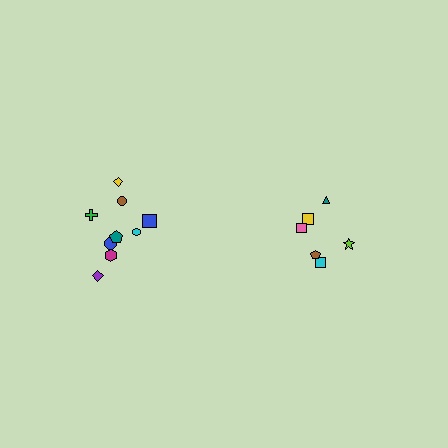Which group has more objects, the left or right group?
The left group.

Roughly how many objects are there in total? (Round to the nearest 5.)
Roughly 15 objects in total.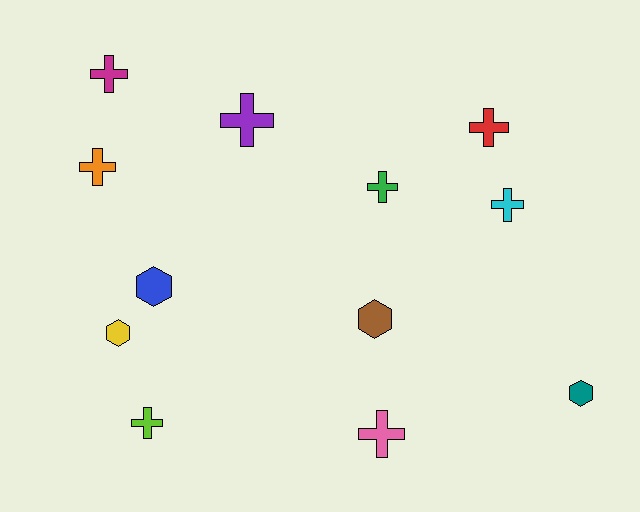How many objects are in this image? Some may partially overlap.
There are 12 objects.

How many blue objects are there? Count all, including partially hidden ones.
There is 1 blue object.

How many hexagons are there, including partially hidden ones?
There are 4 hexagons.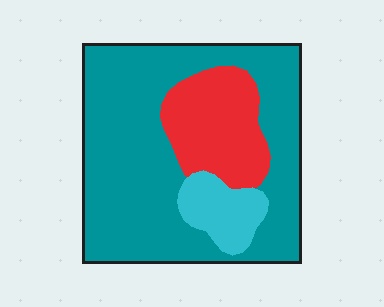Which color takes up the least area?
Cyan, at roughly 10%.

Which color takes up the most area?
Teal, at roughly 70%.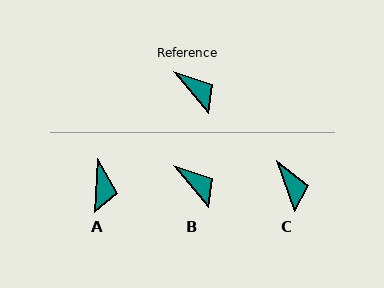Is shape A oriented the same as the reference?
No, it is off by about 42 degrees.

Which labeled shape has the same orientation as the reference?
B.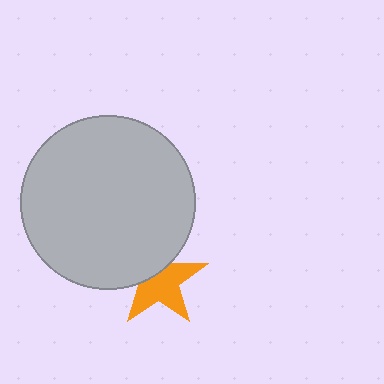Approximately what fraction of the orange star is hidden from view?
Roughly 37% of the orange star is hidden behind the light gray circle.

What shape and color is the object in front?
The object in front is a light gray circle.